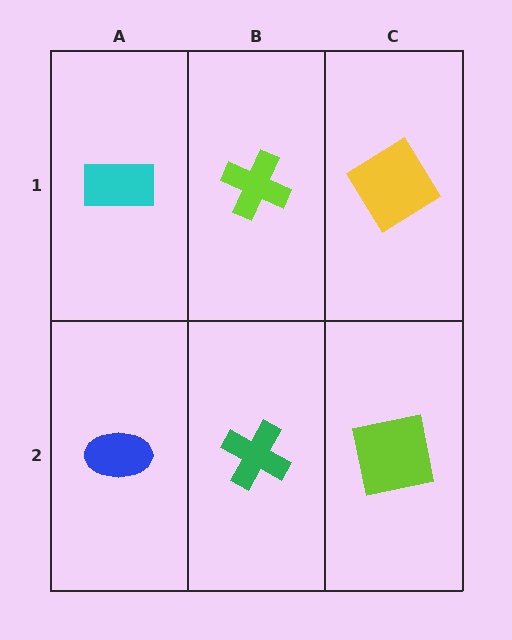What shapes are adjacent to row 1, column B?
A green cross (row 2, column B), a cyan rectangle (row 1, column A), a yellow diamond (row 1, column C).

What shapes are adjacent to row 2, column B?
A lime cross (row 1, column B), a blue ellipse (row 2, column A), a lime square (row 2, column C).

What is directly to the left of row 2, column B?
A blue ellipse.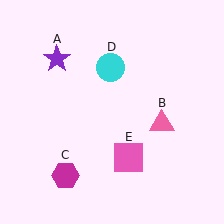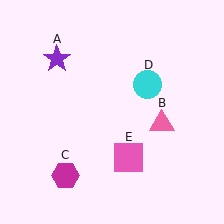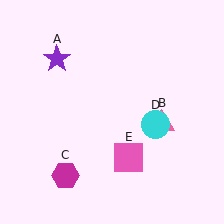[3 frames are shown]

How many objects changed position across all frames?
1 object changed position: cyan circle (object D).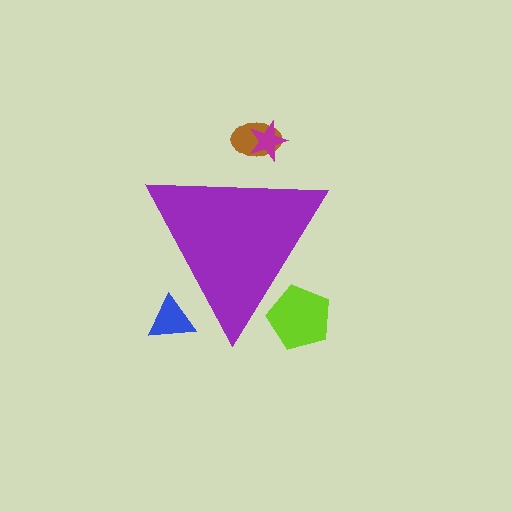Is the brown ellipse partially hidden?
Yes, the brown ellipse is partially hidden behind the purple triangle.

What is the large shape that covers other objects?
A purple triangle.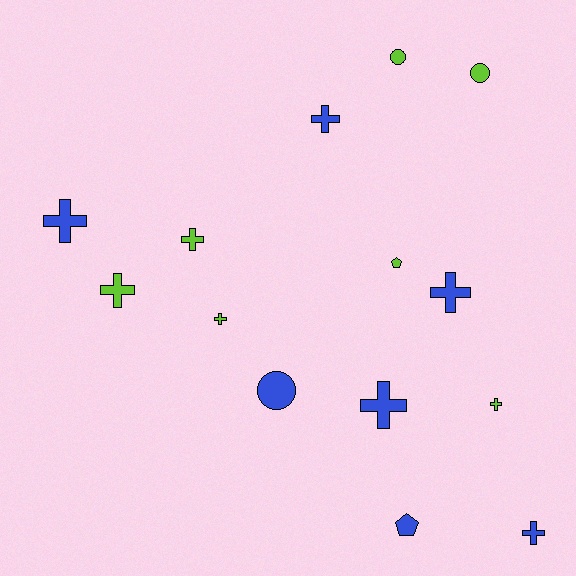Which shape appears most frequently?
Cross, with 9 objects.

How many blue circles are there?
There is 1 blue circle.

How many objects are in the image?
There are 14 objects.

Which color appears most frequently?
Blue, with 7 objects.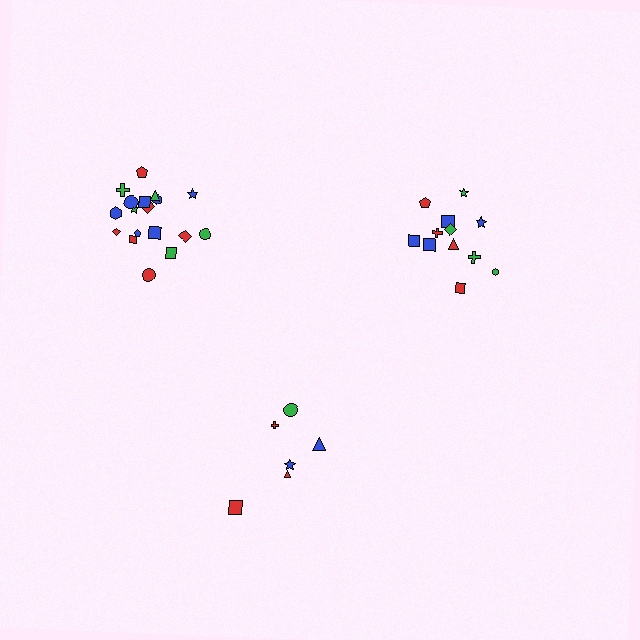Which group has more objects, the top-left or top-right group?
The top-left group.